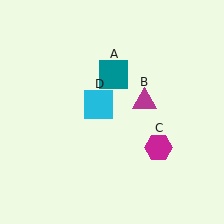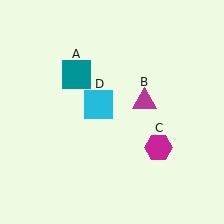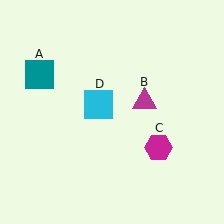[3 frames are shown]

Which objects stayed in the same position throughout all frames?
Magenta triangle (object B) and magenta hexagon (object C) and cyan square (object D) remained stationary.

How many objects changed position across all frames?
1 object changed position: teal square (object A).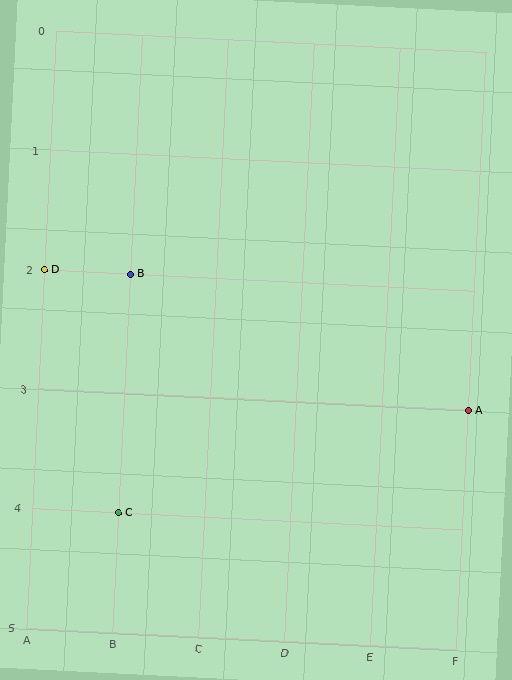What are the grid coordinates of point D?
Point D is at grid coordinates (A, 2).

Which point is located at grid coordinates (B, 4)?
Point C is at (B, 4).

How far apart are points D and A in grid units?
Points D and A are 5 columns and 1 row apart (about 5.1 grid units diagonally).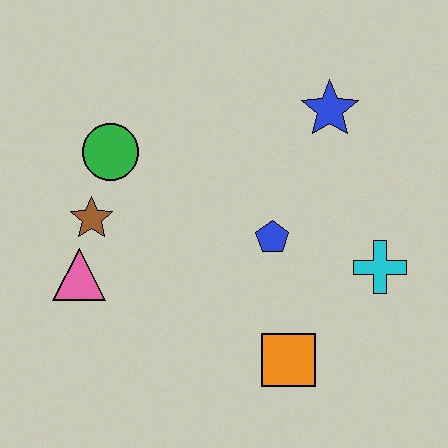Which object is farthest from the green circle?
The cyan cross is farthest from the green circle.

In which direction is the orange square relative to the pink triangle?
The orange square is to the right of the pink triangle.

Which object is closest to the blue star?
The blue pentagon is closest to the blue star.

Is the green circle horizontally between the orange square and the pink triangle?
Yes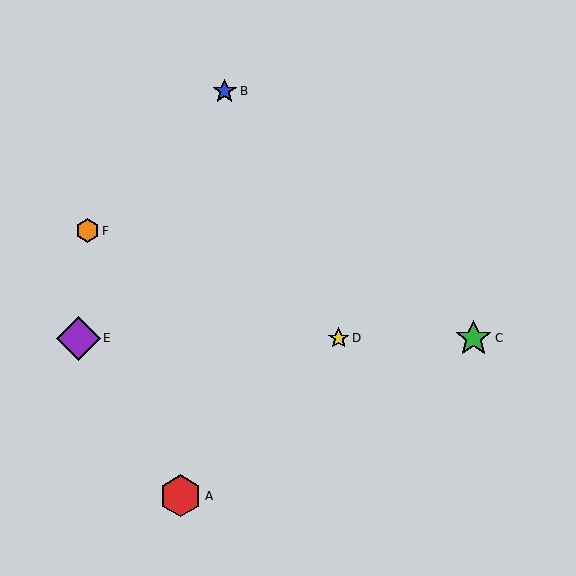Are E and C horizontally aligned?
Yes, both are at y≈338.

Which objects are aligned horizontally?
Objects C, D, E are aligned horizontally.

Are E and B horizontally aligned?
No, E is at y≈338 and B is at y≈91.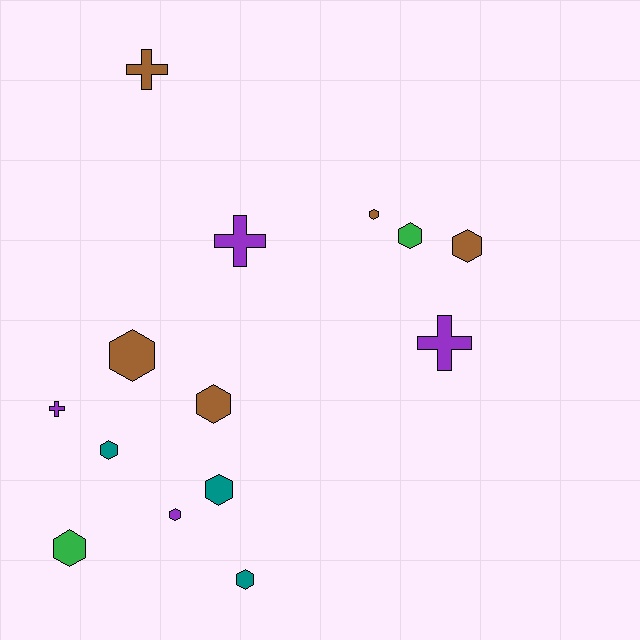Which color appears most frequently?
Brown, with 5 objects.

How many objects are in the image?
There are 14 objects.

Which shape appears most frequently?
Hexagon, with 10 objects.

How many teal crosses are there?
There are no teal crosses.